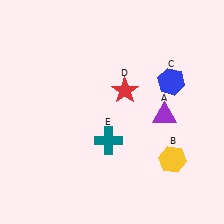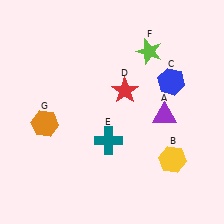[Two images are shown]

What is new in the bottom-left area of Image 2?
An orange hexagon (G) was added in the bottom-left area of Image 2.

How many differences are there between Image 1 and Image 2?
There are 2 differences between the two images.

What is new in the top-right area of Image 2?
A lime star (F) was added in the top-right area of Image 2.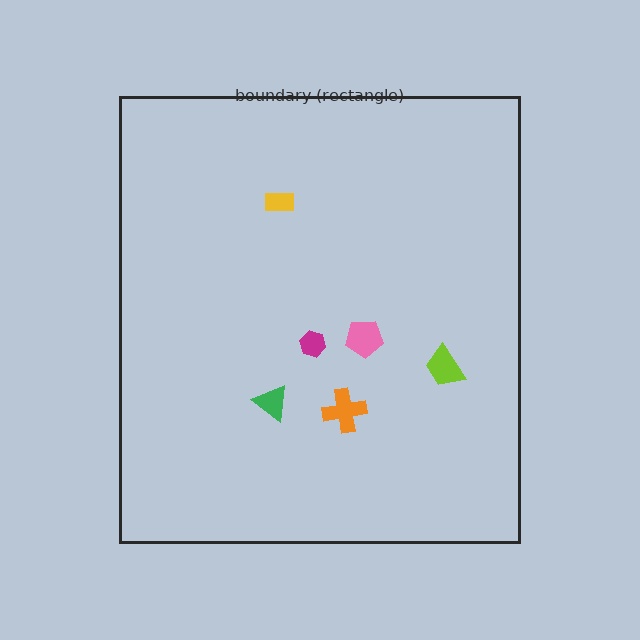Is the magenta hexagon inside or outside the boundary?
Inside.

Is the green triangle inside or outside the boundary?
Inside.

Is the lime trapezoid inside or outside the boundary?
Inside.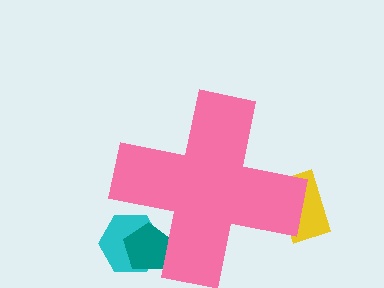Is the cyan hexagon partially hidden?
Yes, the cyan hexagon is partially hidden behind the pink cross.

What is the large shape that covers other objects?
A pink cross.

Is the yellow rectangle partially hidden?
Yes, the yellow rectangle is partially hidden behind the pink cross.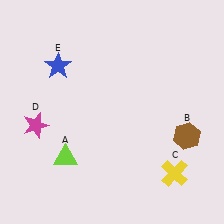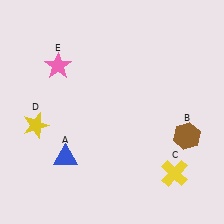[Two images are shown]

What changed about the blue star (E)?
In Image 1, E is blue. In Image 2, it changed to pink.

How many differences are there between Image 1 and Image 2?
There are 3 differences between the two images.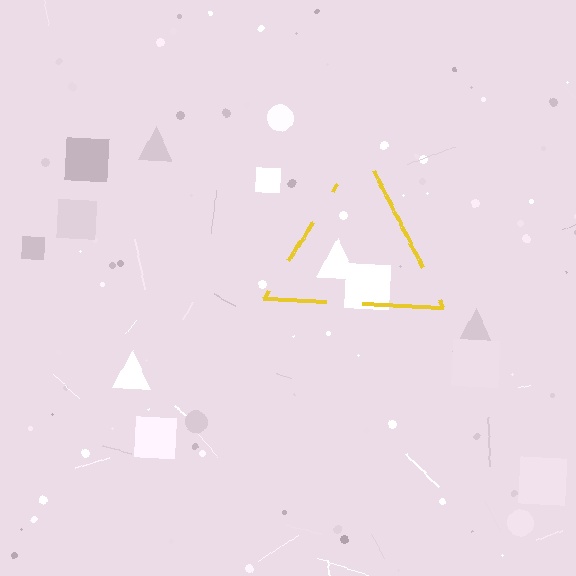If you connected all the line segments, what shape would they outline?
They would outline a triangle.